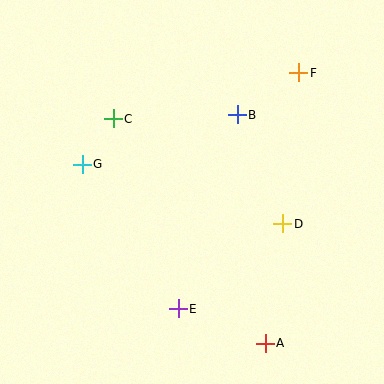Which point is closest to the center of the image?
Point B at (237, 115) is closest to the center.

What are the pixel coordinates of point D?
Point D is at (283, 224).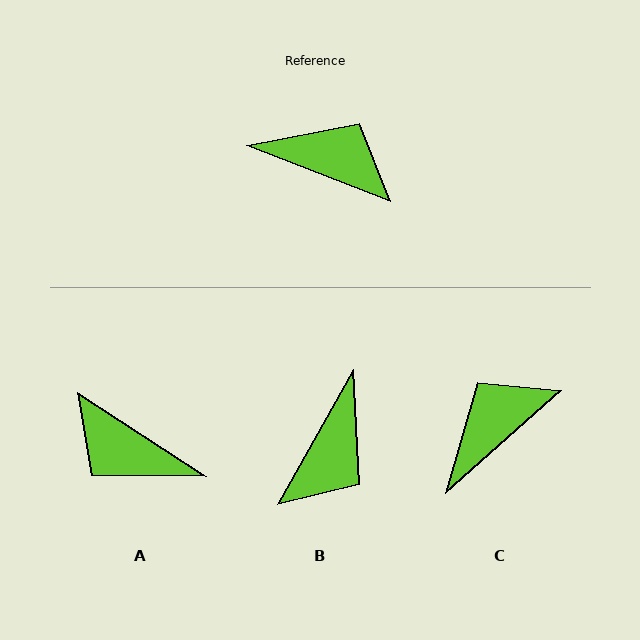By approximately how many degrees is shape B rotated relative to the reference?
Approximately 98 degrees clockwise.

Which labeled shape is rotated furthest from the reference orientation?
A, about 168 degrees away.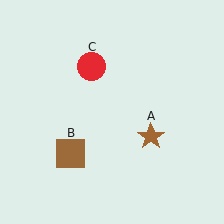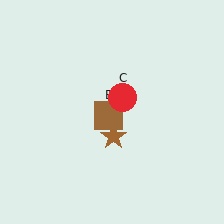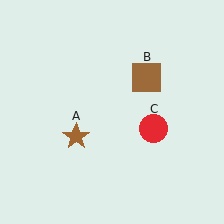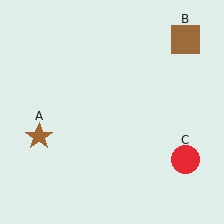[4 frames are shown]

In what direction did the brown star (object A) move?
The brown star (object A) moved left.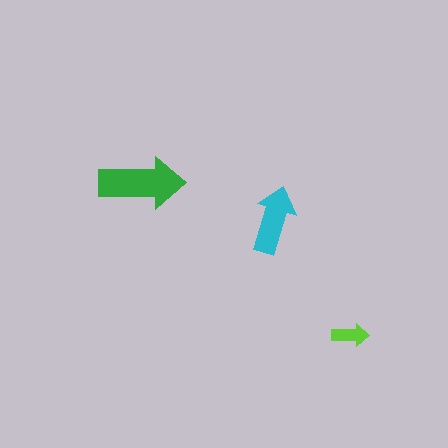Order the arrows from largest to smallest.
the green one, the cyan one, the lime one.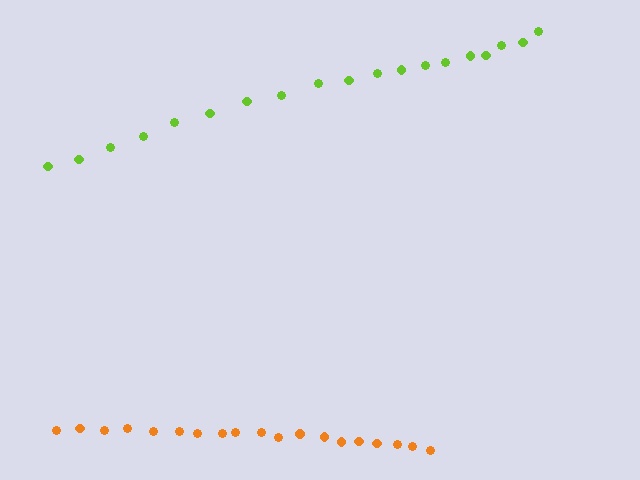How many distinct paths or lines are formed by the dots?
There are 2 distinct paths.